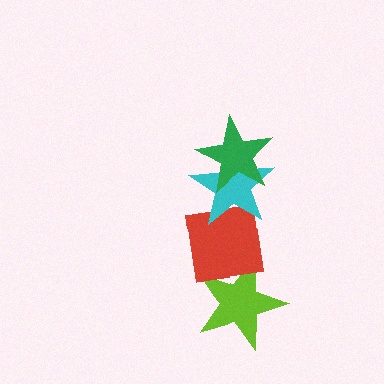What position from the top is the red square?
The red square is 3rd from the top.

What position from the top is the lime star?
The lime star is 4th from the top.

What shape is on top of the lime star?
The red square is on top of the lime star.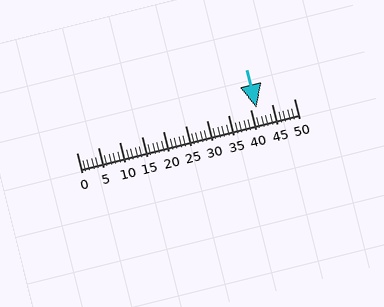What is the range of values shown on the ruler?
The ruler shows values from 0 to 50.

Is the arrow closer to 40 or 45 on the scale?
The arrow is closer to 40.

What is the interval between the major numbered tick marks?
The major tick marks are spaced 5 units apart.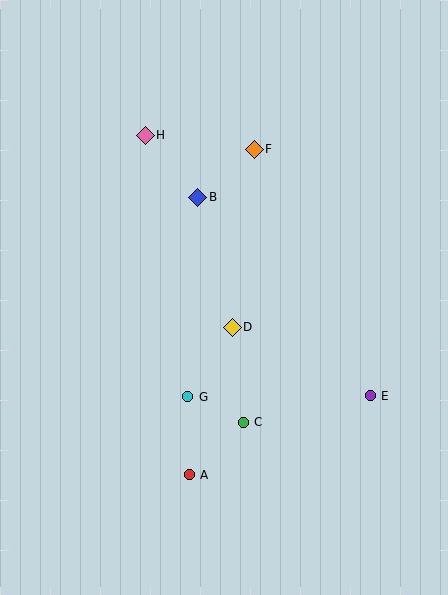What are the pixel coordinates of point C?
Point C is at (243, 422).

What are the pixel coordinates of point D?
Point D is at (232, 327).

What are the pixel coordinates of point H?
Point H is at (145, 135).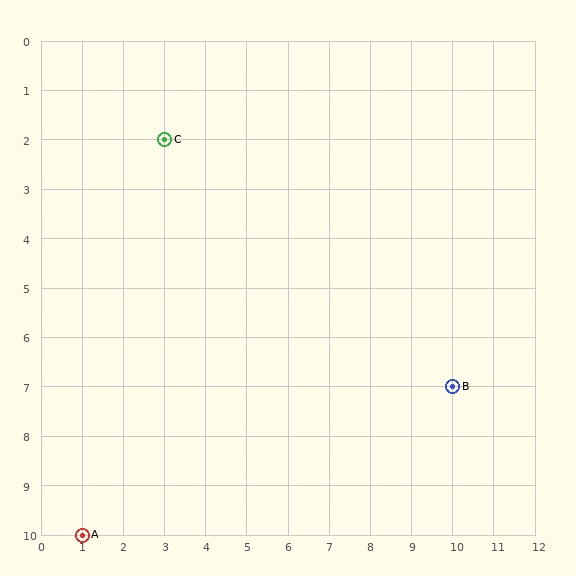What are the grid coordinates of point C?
Point C is at grid coordinates (3, 2).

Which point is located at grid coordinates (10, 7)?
Point B is at (10, 7).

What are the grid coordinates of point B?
Point B is at grid coordinates (10, 7).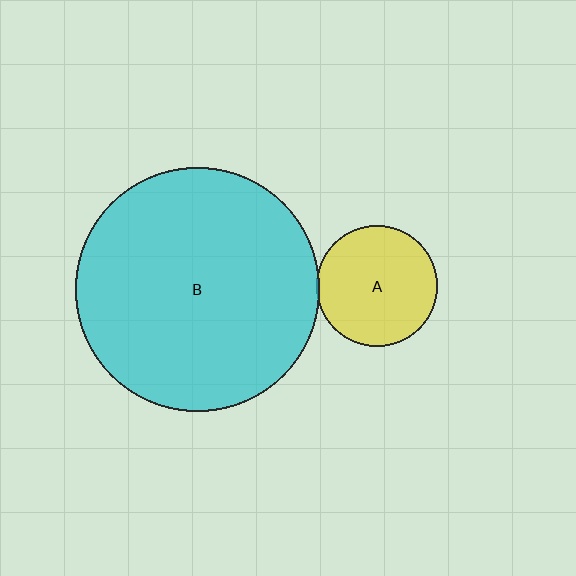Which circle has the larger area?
Circle B (cyan).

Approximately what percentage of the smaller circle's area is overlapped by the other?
Approximately 5%.